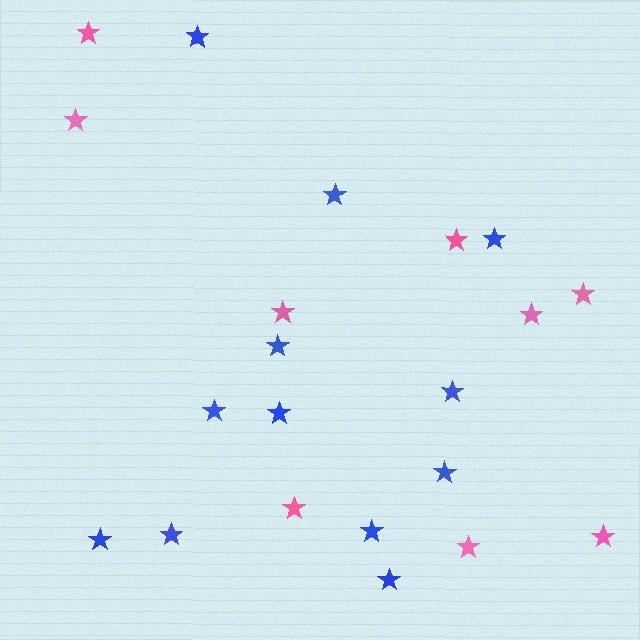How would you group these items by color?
There are 2 groups: one group of pink stars (9) and one group of blue stars (12).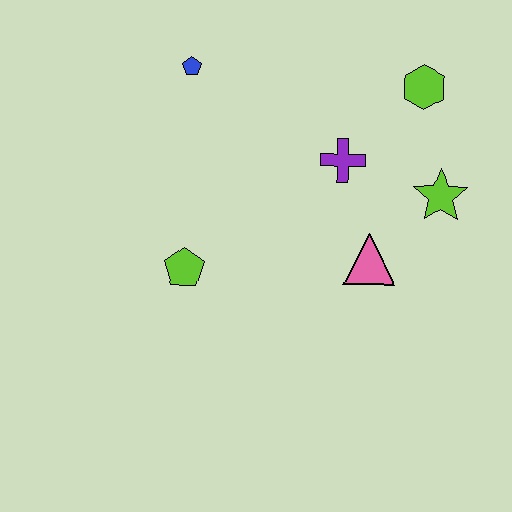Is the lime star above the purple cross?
No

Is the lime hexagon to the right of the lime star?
No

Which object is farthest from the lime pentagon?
The lime hexagon is farthest from the lime pentagon.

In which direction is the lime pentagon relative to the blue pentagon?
The lime pentagon is below the blue pentagon.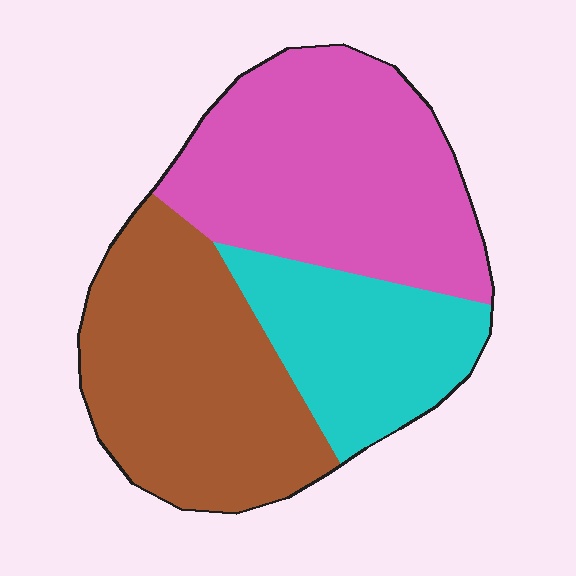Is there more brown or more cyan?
Brown.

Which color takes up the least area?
Cyan, at roughly 25%.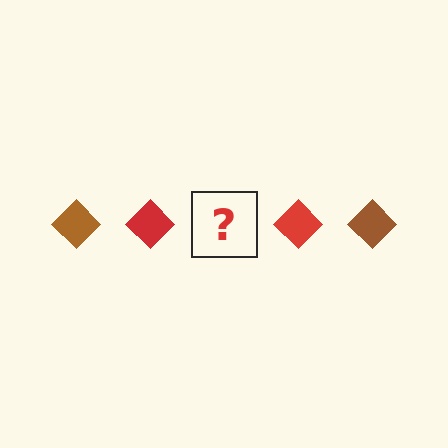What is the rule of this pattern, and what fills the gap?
The rule is that the pattern cycles through brown, red diamonds. The gap should be filled with a brown diamond.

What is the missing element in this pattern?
The missing element is a brown diamond.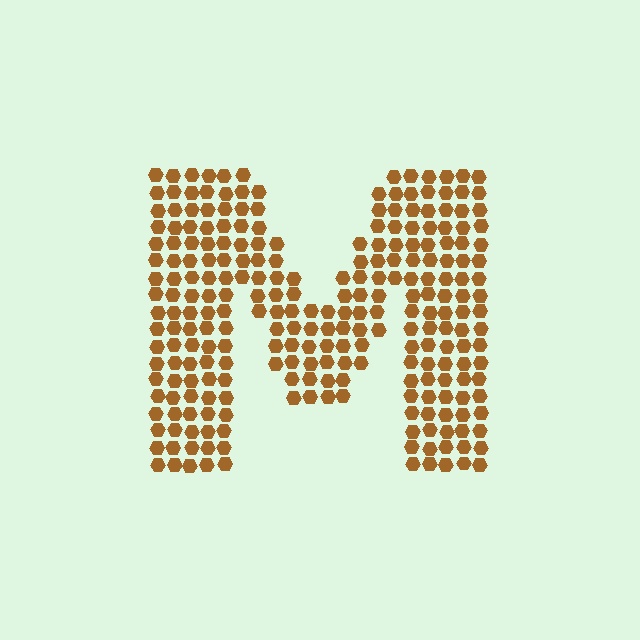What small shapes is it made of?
It is made of small hexagons.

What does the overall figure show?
The overall figure shows the letter M.